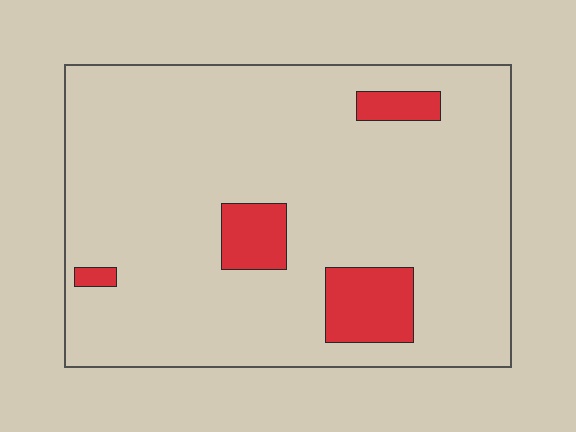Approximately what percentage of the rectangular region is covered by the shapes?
Approximately 10%.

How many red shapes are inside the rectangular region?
4.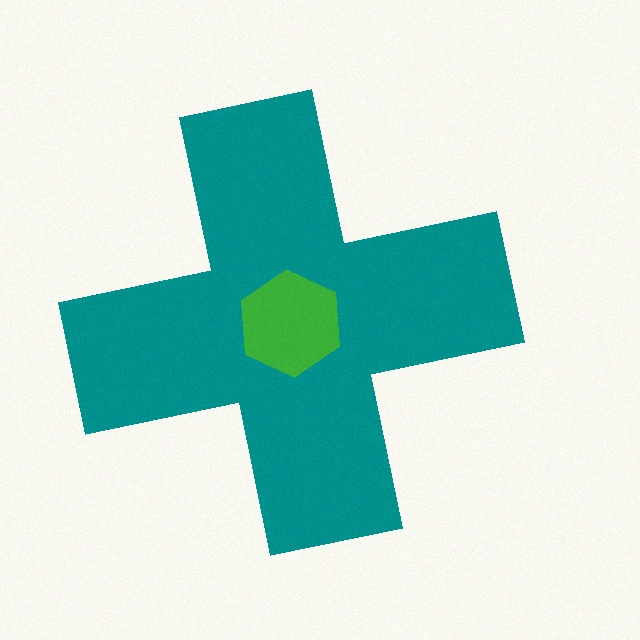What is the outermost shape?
The teal cross.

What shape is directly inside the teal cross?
The green hexagon.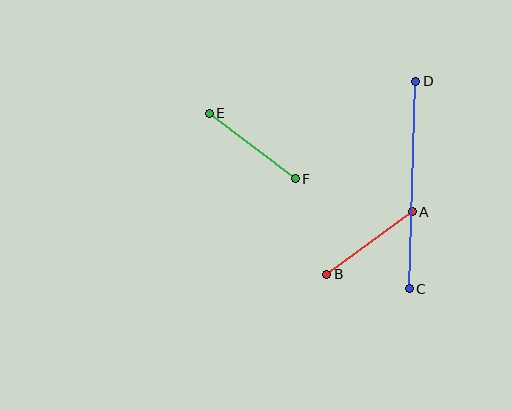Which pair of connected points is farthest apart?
Points C and D are farthest apart.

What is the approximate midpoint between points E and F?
The midpoint is at approximately (252, 146) pixels.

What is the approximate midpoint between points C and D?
The midpoint is at approximately (412, 185) pixels.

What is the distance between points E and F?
The distance is approximately 108 pixels.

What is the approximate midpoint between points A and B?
The midpoint is at approximately (370, 243) pixels.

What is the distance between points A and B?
The distance is approximately 106 pixels.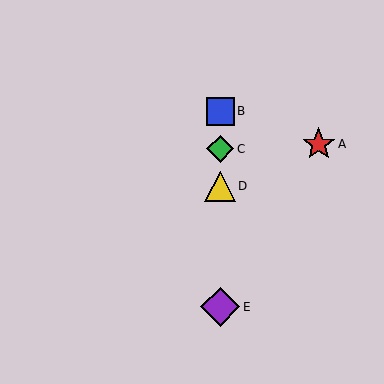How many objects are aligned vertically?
4 objects (B, C, D, E) are aligned vertically.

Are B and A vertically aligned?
No, B is at x≈220 and A is at x≈319.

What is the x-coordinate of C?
Object C is at x≈220.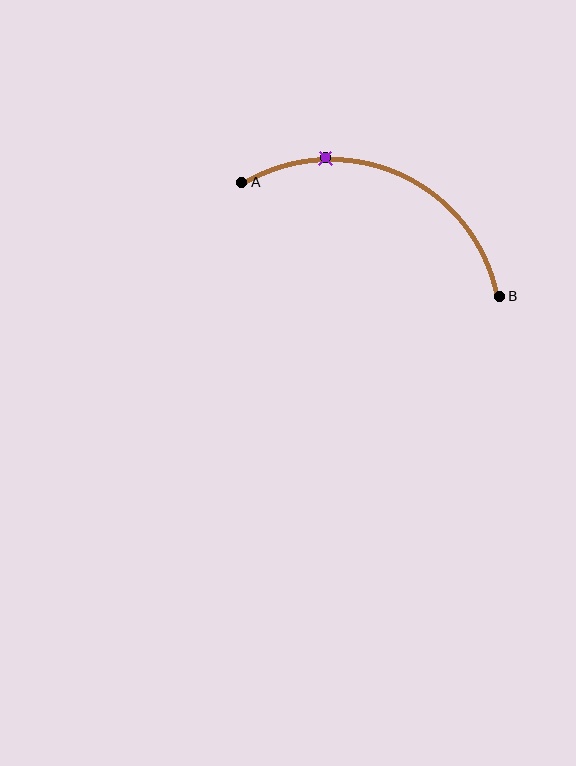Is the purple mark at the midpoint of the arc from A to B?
No. The purple mark lies on the arc but is closer to endpoint A. The arc midpoint would be at the point on the curve equidistant along the arc from both A and B.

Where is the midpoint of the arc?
The arc midpoint is the point on the curve farthest from the straight line joining A and B. It sits above that line.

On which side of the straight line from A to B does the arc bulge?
The arc bulges above the straight line connecting A and B.